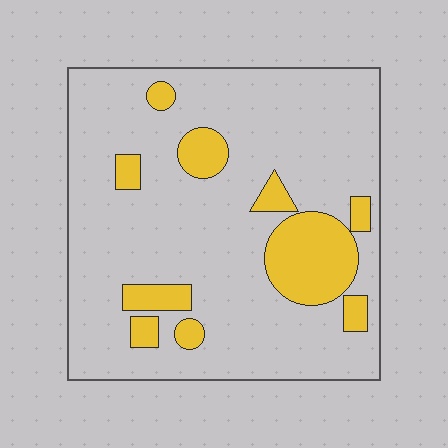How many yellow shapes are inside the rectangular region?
10.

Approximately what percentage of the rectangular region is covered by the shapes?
Approximately 15%.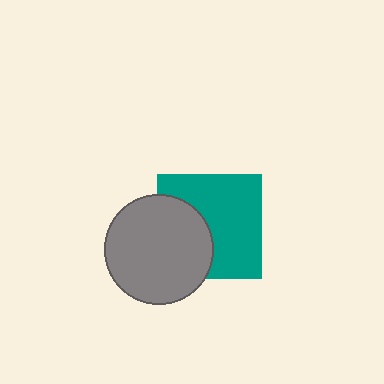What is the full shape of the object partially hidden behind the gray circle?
The partially hidden object is a teal square.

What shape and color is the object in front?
The object in front is a gray circle.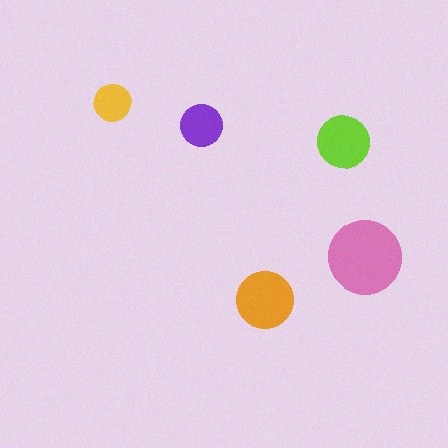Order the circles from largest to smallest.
the pink one, the orange one, the lime one, the purple one, the yellow one.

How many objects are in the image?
There are 5 objects in the image.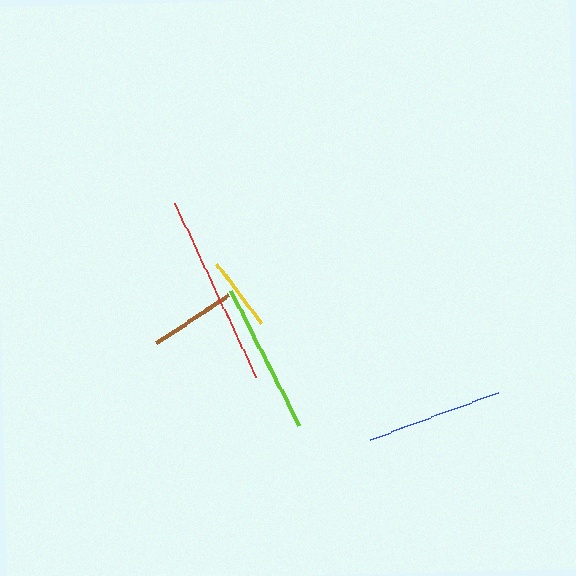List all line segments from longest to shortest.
From longest to shortest: red, lime, blue, brown, yellow.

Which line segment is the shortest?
The yellow line is the shortest at approximately 74 pixels.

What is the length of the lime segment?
The lime segment is approximately 151 pixels long.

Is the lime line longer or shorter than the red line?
The red line is longer than the lime line.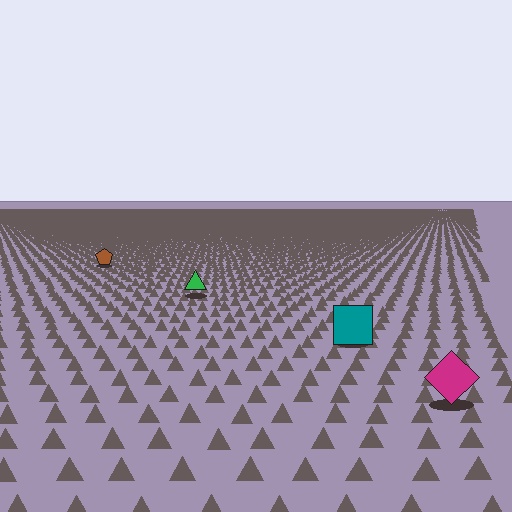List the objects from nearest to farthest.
From nearest to farthest: the magenta diamond, the teal square, the green triangle, the brown pentagon.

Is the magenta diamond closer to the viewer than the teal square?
Yes. The magenta diamond is closer — you can tell from the texture gradient: the ground texture is coarser near it.